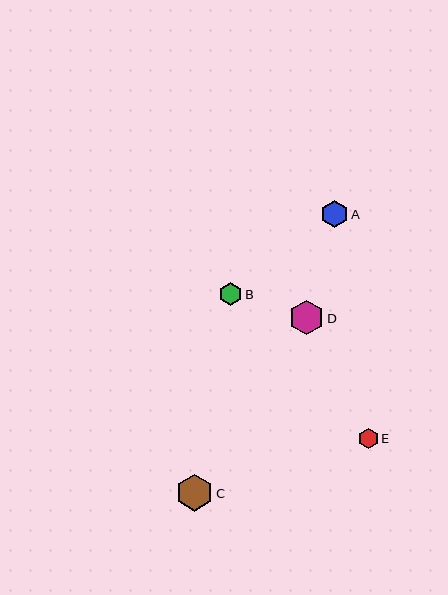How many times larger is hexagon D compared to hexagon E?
Hexagon D is approximately 1.8 times the size of hexagon E.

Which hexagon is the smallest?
Hexagon E is the smallest with a size of approximately 20 pixels.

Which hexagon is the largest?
Hexagon C is the largest with a size of approximately 37 pixels.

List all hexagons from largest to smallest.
From largest to smallest: C, D, A, B, E.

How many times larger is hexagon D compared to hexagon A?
Hexagon D is approximately 1.3 times the size of hexagon A.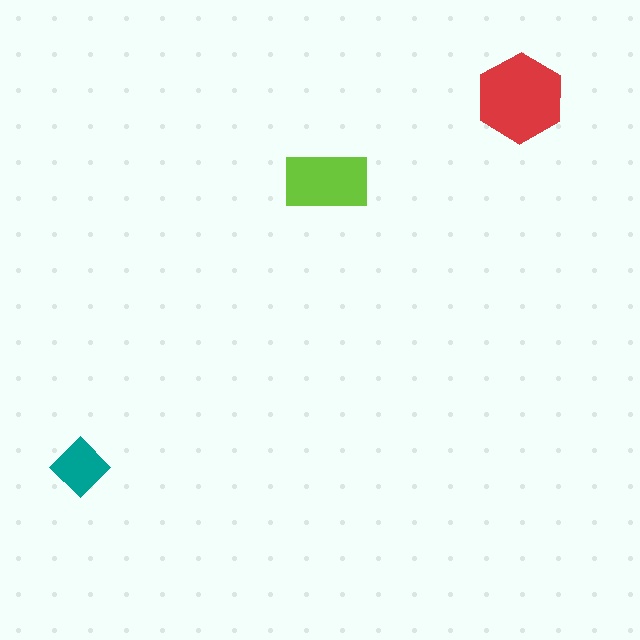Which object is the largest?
The red hexagon.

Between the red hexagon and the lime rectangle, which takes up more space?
The red hexagon.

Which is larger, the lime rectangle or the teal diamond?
The lime rectangle.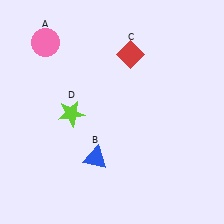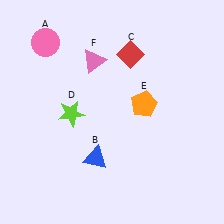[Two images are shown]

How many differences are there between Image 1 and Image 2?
There are 2 differences between the two images.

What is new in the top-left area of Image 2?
A pink triangle (F) was added in the top-left area of Image 2.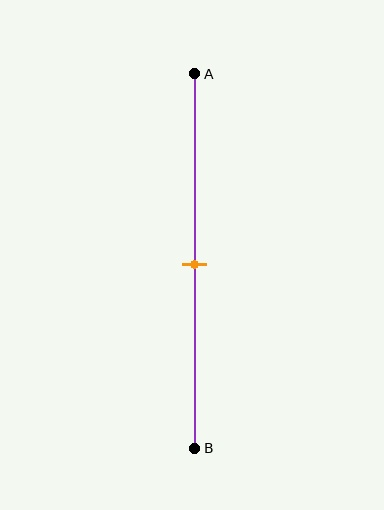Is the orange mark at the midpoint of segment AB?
Yes, the mark is approximately at the midpoint.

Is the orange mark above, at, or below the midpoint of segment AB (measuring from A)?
The orange mark is approximately at the midpoint of segment AB.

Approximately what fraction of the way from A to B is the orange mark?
The orange mark is approximately 50% of the way from A to B.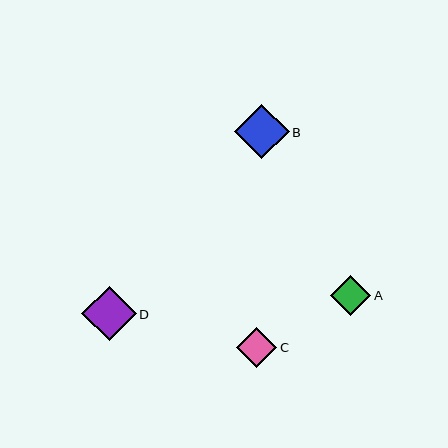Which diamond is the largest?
Diamond B is the largest with a size of approximately 55 pixels.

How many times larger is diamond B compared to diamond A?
Diamond B is approximately 1.4 times the size of diamond A.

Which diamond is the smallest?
Diamond C is the smallest with a size of approximately 40 pixels.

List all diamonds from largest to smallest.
From largest to smallest: B, D, A, C.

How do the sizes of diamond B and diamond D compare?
Diamond B and diamond D are approximately the same size.